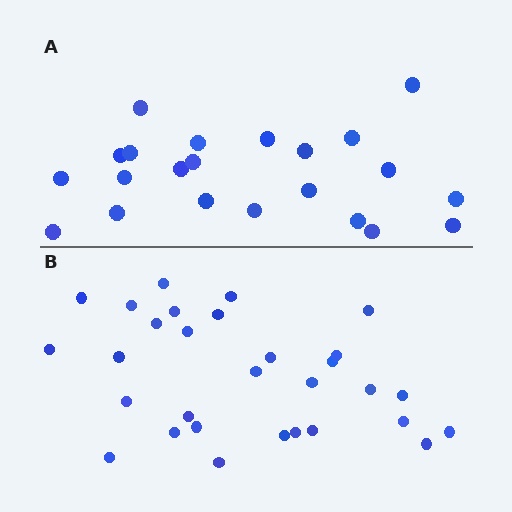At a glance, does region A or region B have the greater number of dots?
Region B (the bottom region) has more dots.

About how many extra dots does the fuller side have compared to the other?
Region B has roughly 8 or so more dots than region A.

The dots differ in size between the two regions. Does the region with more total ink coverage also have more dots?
No. Region A has more total ink coverage because its dots are larger, but region B actually contains more individual dots. Total area can be misleading — the number of items is what matters here.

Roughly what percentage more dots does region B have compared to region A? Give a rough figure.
About 35% more.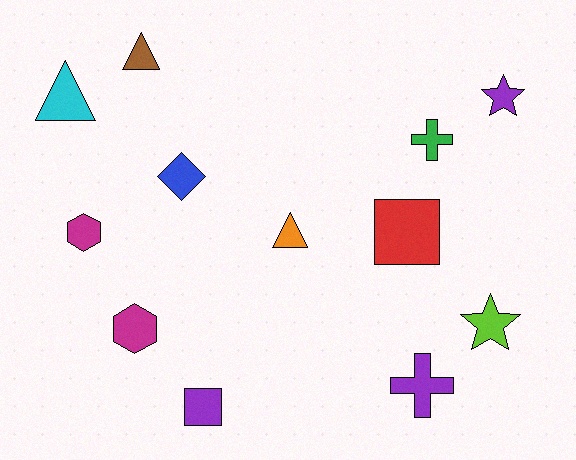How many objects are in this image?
There are 12 objects.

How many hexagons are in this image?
There are 2 hexagons.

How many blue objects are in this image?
There is 1 blue object.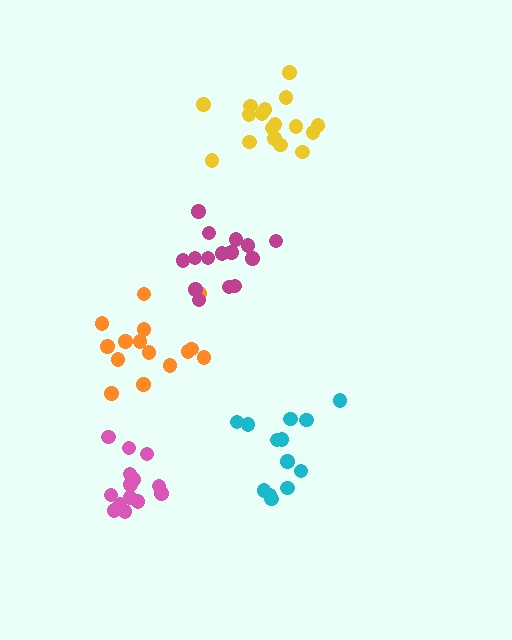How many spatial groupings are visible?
There are 5 spatial groupings.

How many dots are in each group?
Group 1: 15 dots, Group 2: 14 dots, Group 3: 17 dots, Group 4: 13 dots, Group 5: 15 dots (74 total).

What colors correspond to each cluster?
The clusters are colored: orange, pink, yellow, cyan, magenta.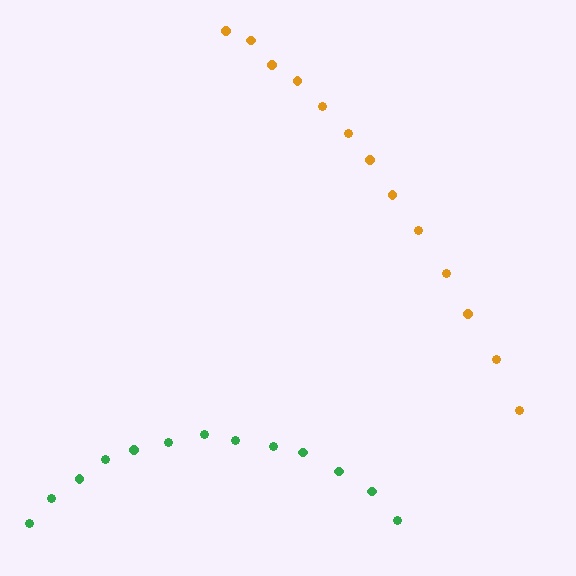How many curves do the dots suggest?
There are 2 distinct paths.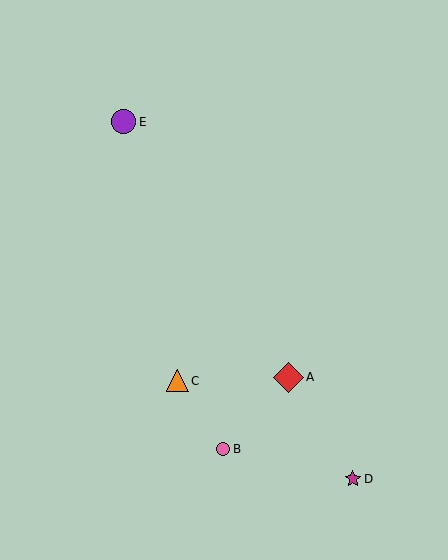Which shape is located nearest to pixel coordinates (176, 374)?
The orange triangle (labeled C) at (177, 381) is nearest to that location.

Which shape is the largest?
The red diamond (labeled A) is the largest.